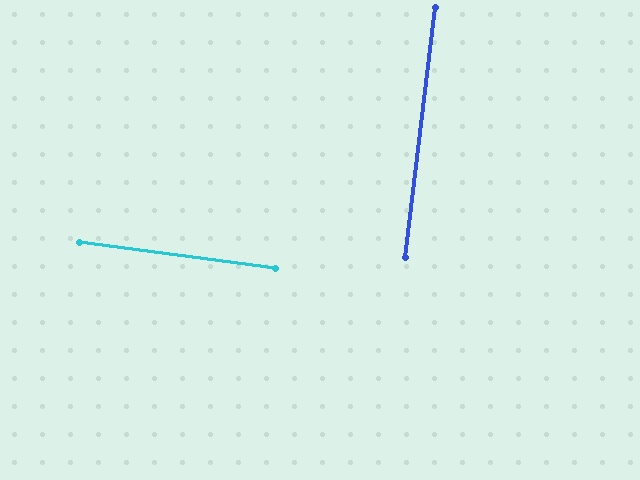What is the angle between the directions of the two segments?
Approximately 89 degrees.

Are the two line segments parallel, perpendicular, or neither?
Perpendicular — they meet at approximately 89°.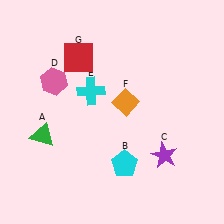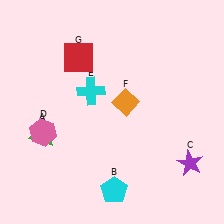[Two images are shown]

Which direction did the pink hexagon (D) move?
The pink hexagon (D) moved down.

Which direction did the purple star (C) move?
The purple star (C) moved right.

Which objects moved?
The objects that moved are: the cyan pentagon (B), the purple star (C), the pink hexagon (D).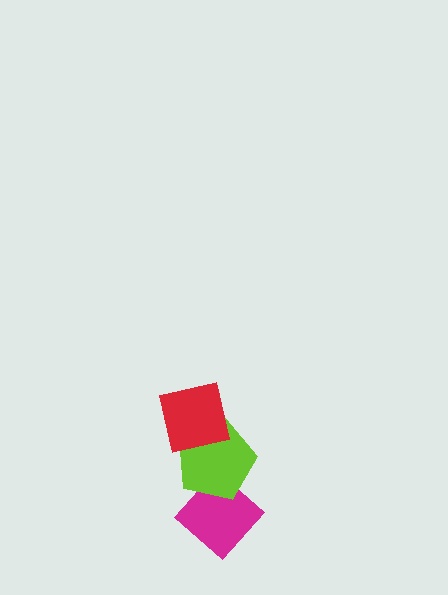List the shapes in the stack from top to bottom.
From top to bottom: the red square, the lime pentagon, the magenta diamond.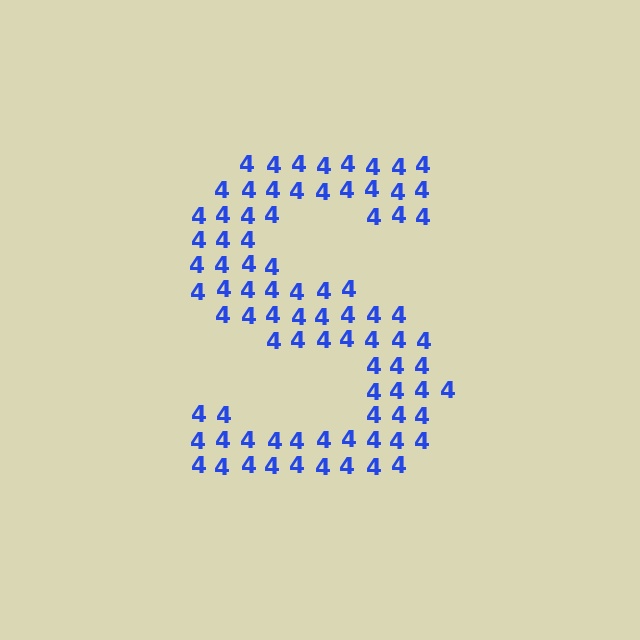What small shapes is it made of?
It is made of small digit 4's.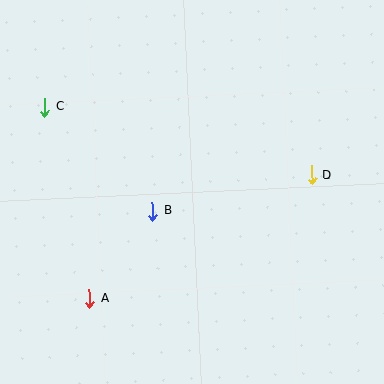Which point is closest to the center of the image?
Point B at (153, 211) is closest to the center.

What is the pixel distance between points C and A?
The distance between C and A is 197 pixels.